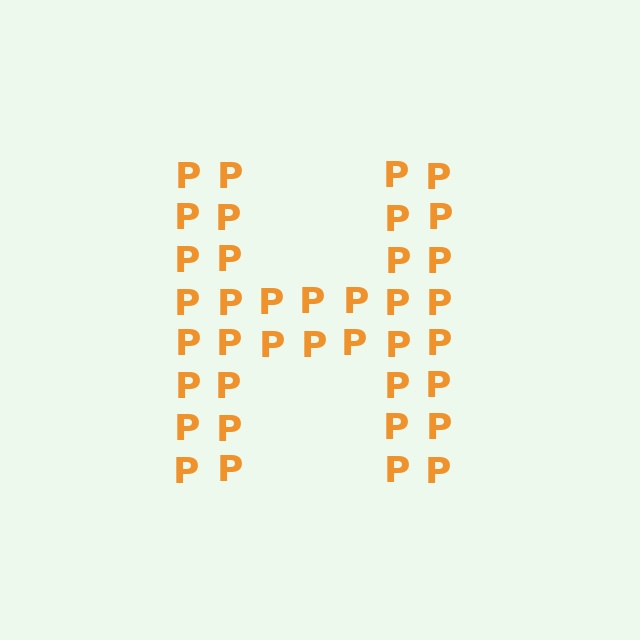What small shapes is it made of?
It is made of small letter P's.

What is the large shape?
The large shape is the letter H.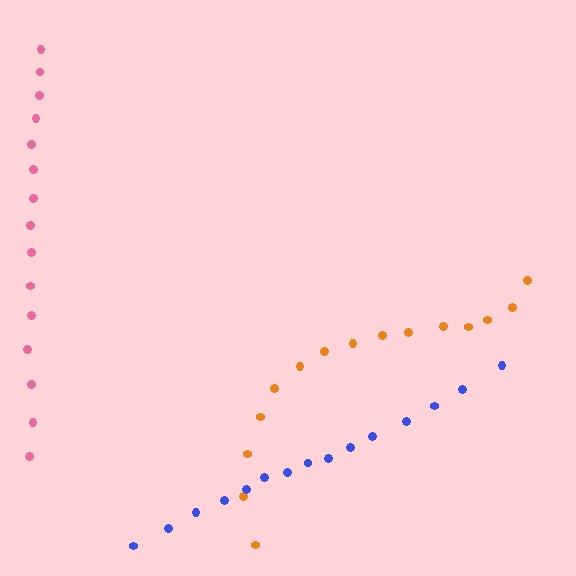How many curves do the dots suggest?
There are 3 distinct paths.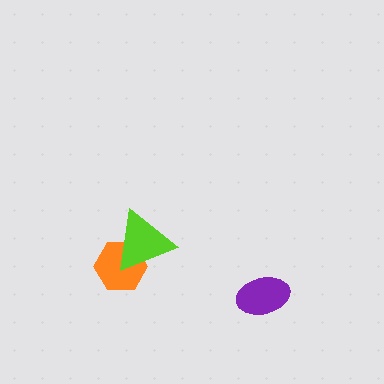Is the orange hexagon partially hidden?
Yes, it is partially covered by another shape.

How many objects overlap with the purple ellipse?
0 objects overlap with the purple ellipse.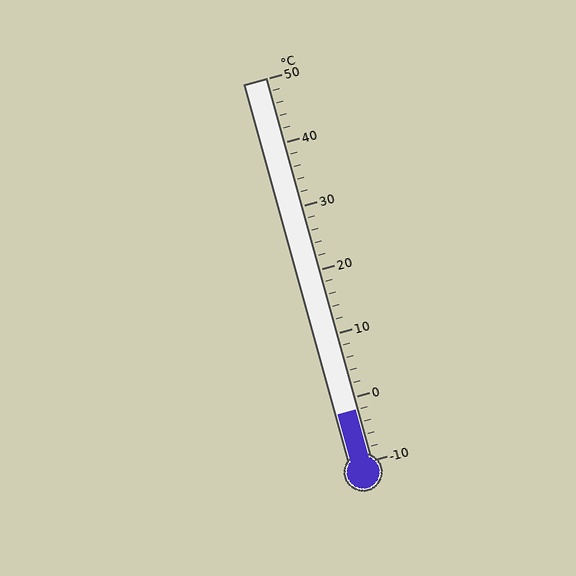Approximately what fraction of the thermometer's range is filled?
The thermometer is filled to approximately 15% of its range.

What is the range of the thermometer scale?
The thermometer scale ranges from -10°C to 50°C.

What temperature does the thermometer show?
The thermometer shows approximately -2°C.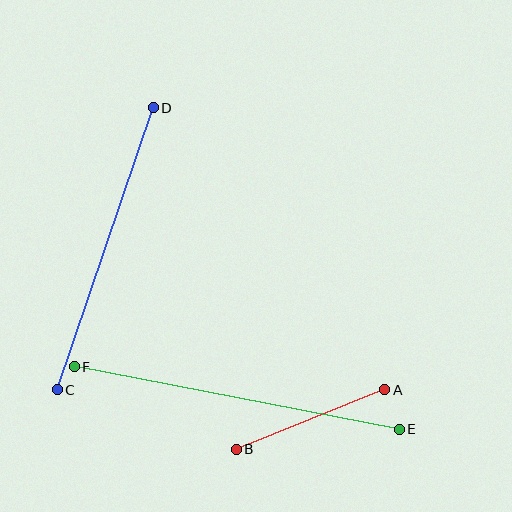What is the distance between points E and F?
The distance is approximately 331 pixels.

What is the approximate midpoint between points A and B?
The midpoint is at approximately (311, 419) pixels.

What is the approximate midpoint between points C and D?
The midpoint is at approximately (105, 249) pixels.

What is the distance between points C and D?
The distance is approximately 298 pixels.